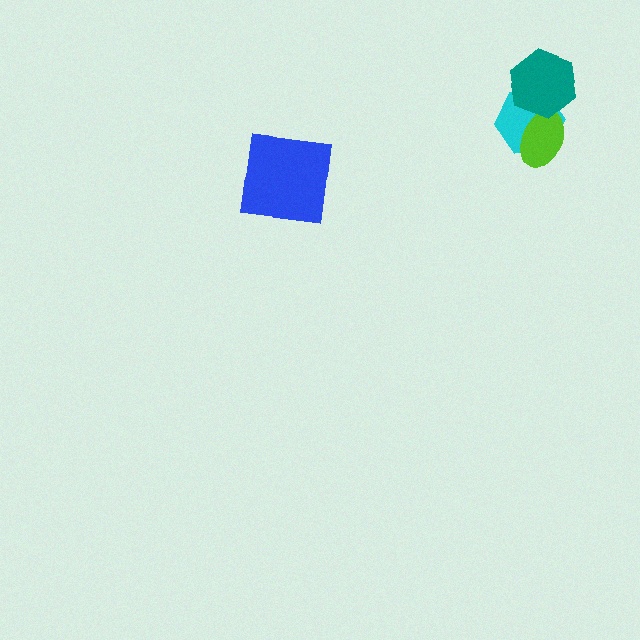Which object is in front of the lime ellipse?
The teal hexagon is in front of the lime ellipse.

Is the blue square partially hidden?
No, no other shape covers it.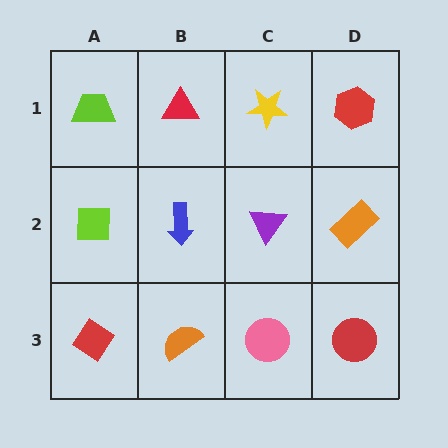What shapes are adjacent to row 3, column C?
A purple triangle (row 2, column C), an orange semicircle (row 3, column B), a red circle (row 3, column D).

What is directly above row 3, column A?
A lime square.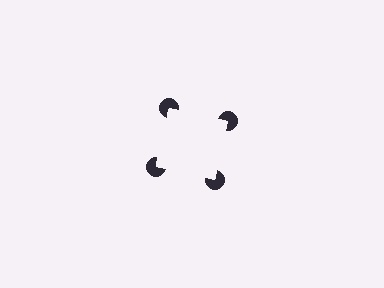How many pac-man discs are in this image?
There are 4 — one at each vertex of the illusory square.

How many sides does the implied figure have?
4 sides.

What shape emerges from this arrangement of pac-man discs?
An illusory square — its edges are inferred from the aligned wedge cuts in the pac-man discs, not physically drawn.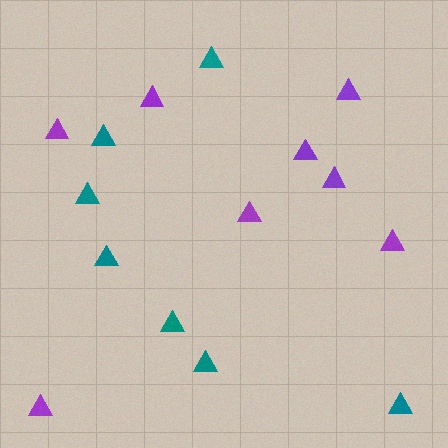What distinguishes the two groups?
There are 2 groups: one group of purple triangles (8) and one group of teal triangles (7).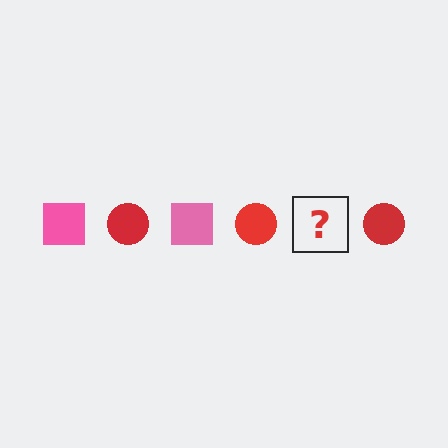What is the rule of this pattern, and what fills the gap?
The rule is that the pattern alternates between pink square and red circle. The gap should be filled with a pink square.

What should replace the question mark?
The question mark should be replaced with a pink square.